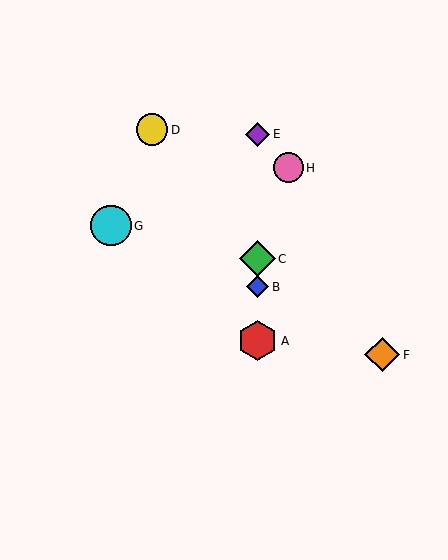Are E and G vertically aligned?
No, E is at x≈257 and G is at x≈111.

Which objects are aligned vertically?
Objects A, B, C, E are aligned vertically.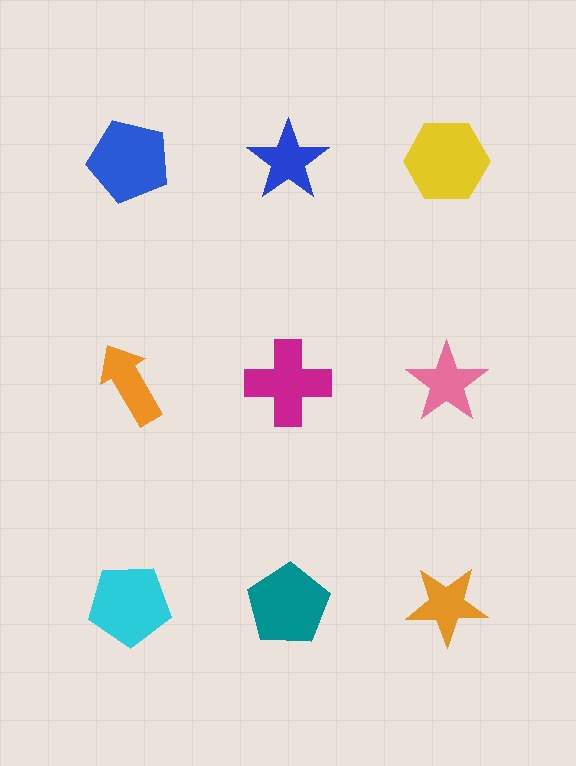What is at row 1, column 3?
A yellow hexagon.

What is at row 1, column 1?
A blue pentagon.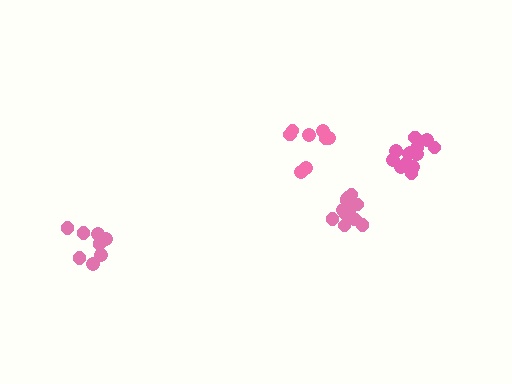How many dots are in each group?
Group 1: 8 dots, Group 2: 8 dots, Group 3: 13 dots, Group 4: 12 dots (41 total).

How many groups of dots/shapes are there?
There are 4 groups.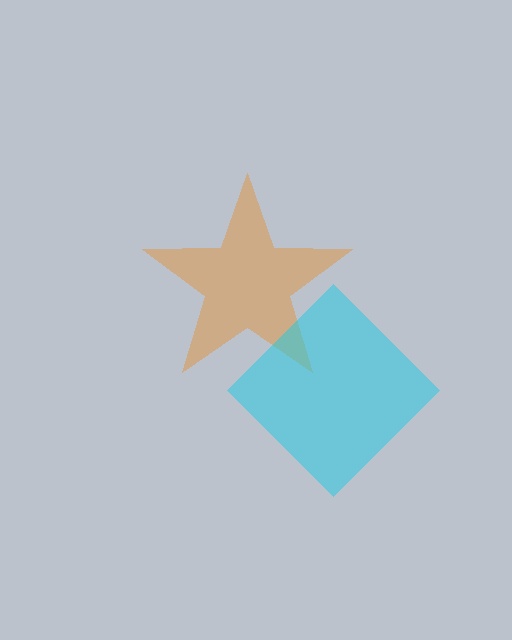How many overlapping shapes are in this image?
There are 2 overlapping shapes in the image.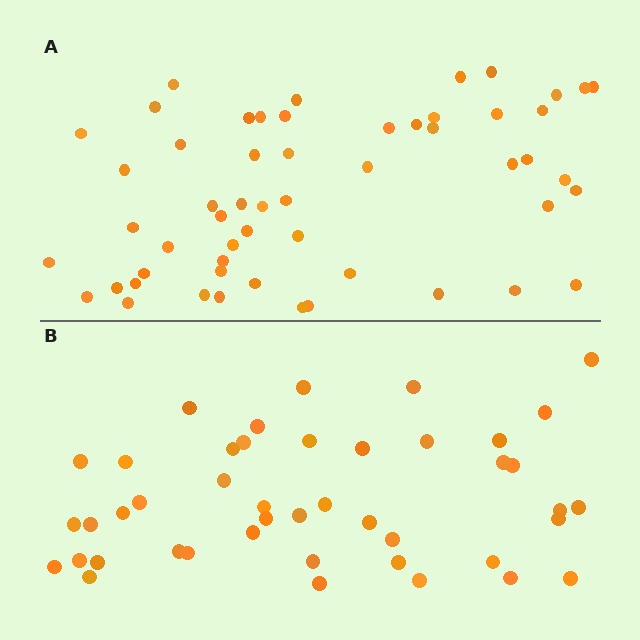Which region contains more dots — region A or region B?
Region A (the top region) has more dots.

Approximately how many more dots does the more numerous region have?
Region A has roughly 12 or so more dots than region B.